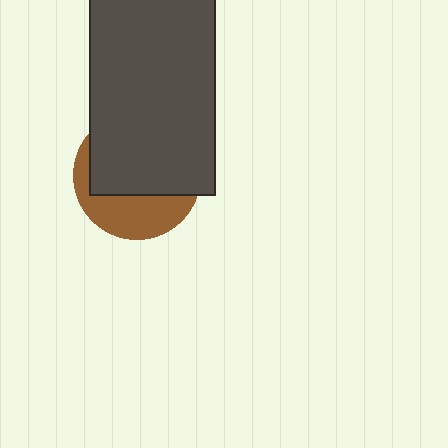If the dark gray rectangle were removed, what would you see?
You would see the complete brown circle.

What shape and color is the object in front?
The object in front is a dark gray rectangle.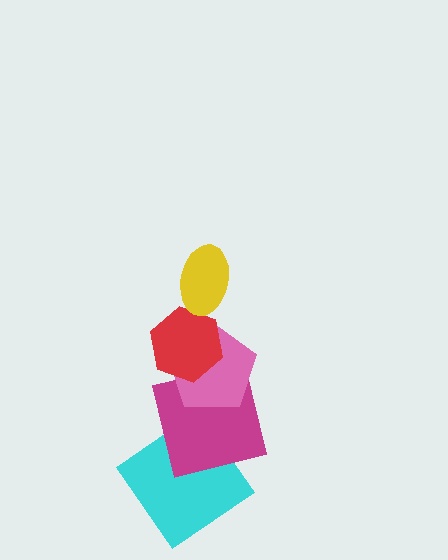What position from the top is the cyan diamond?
The cyan diamond is 5th from the top.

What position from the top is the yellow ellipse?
The yellow ellipse is 1st from the top.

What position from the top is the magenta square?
The magenta square is 4th from the top.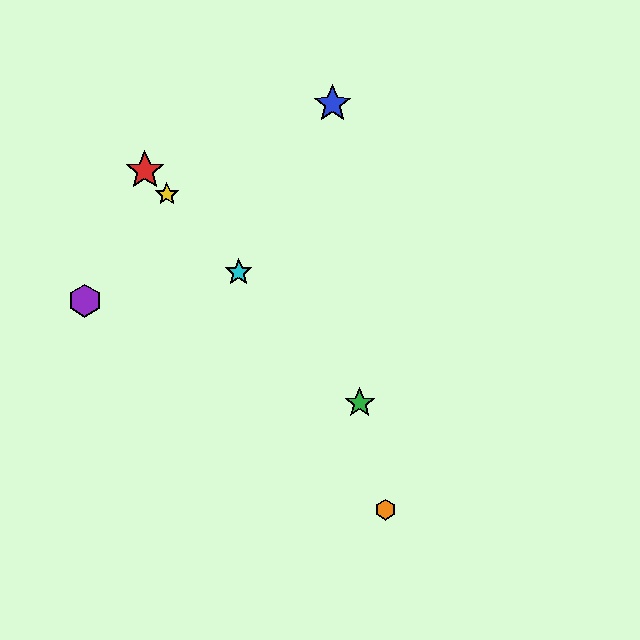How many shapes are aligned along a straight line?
4 shapes (the red star, the green star, the yellow star, the cyan star) are aligned along a straight line.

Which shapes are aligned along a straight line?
The red star, the green star, the yellow star, the cyan star are aligned along a straight line.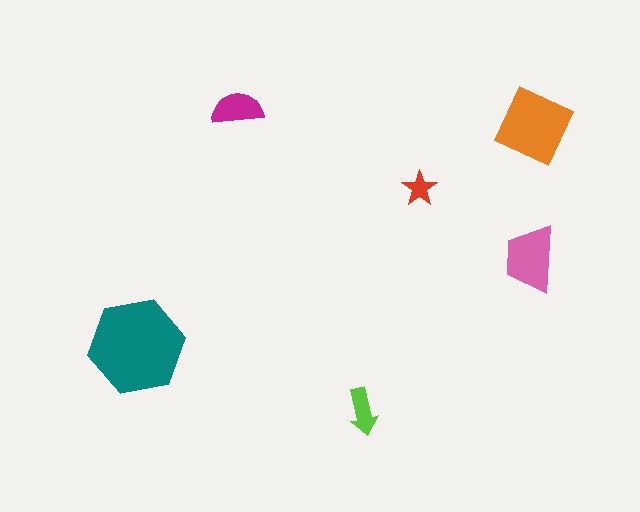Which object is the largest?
The teal hexagon.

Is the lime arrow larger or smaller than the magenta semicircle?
Smaller.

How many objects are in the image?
There are 6 objects in the image.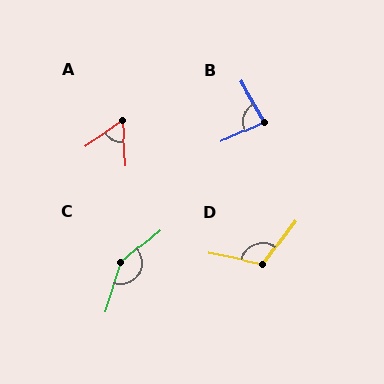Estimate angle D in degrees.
Approximately 116 degrees.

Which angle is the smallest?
A, at approximately 59 degrees.